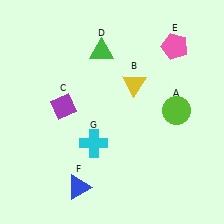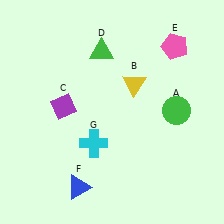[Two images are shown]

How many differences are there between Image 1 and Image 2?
There is 1 difference between the two images.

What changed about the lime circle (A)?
In Image 1, A is lime. In Image 2, it changed to green.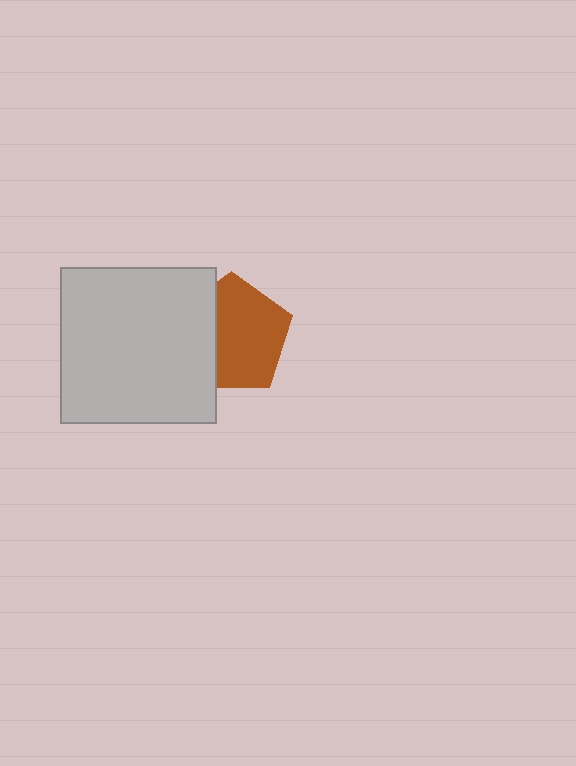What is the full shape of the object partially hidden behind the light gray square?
The partially hidden object is a brown pentagon.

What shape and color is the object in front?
The object in front is a light gray square.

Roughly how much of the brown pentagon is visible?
Most of it is visible (roughly 66%).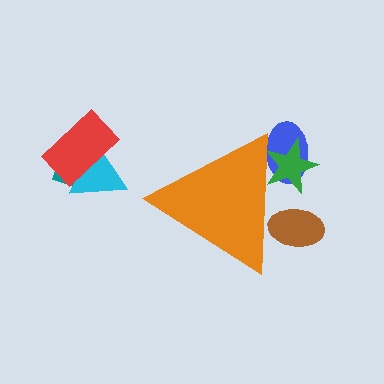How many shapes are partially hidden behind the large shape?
3 shapes are partially hidden.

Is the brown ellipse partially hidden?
Yes, the brown ellipse is partially hidden behind the orange triangle.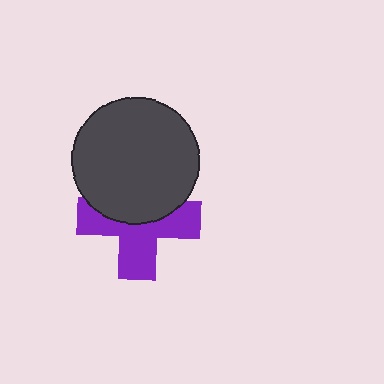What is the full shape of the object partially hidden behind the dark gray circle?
The partially hidden object is a purple cross.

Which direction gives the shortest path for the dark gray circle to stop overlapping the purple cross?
Moving up gives the shortest separation.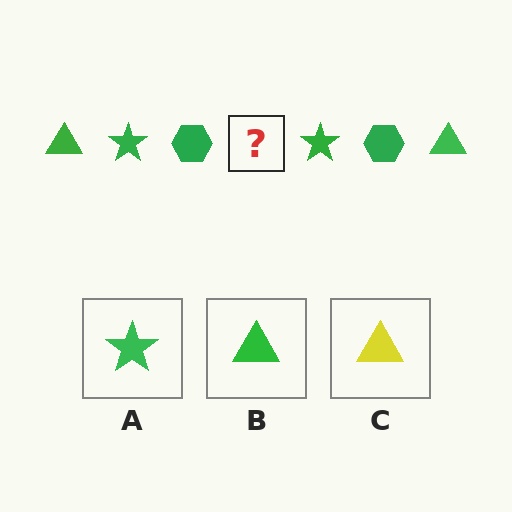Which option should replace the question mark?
Option B.